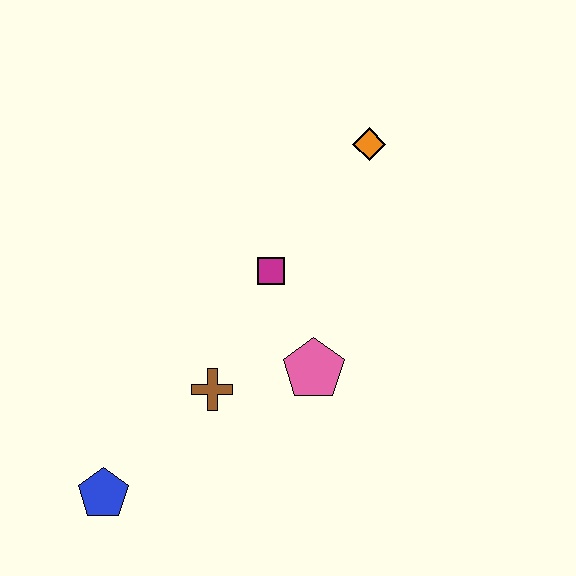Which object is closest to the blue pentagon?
The brown cross is closest to the blue pentagon.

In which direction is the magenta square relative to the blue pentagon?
The magenta square is above the blue pentagon.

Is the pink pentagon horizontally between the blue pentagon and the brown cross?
No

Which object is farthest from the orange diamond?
The blue pentagon is farthest from the orange diamond.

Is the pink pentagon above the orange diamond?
No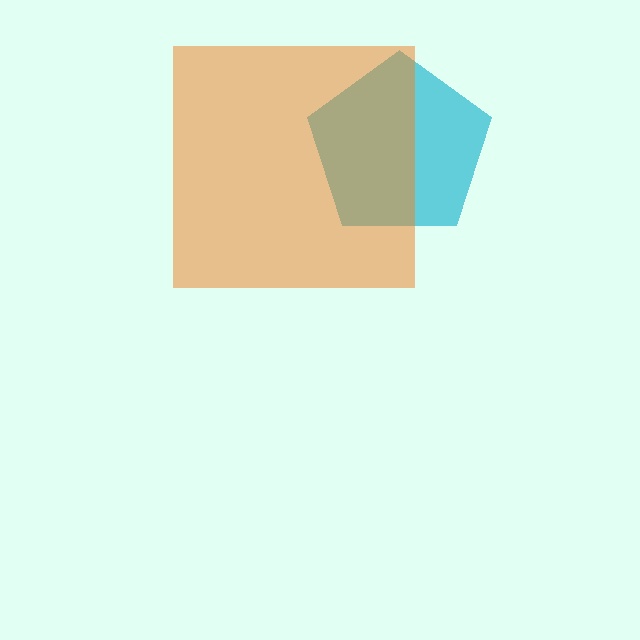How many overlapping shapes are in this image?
There are 2 overlapping shapes in the image.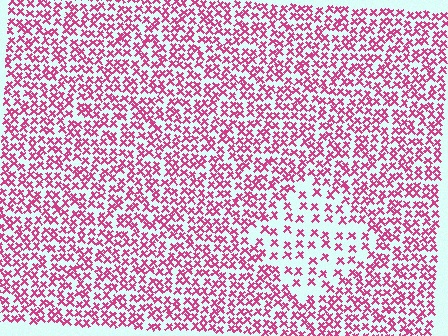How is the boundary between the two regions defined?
The boundary is defined by a change in element density (approximately 2.1x ratio). All elements are the same color, size, and shape.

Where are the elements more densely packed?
The elements are more densely packed outside the diamond boundary.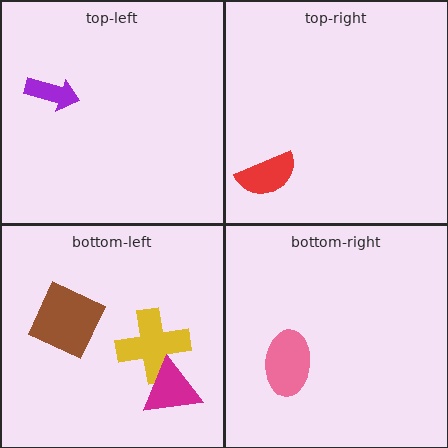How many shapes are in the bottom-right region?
1.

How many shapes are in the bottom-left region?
3.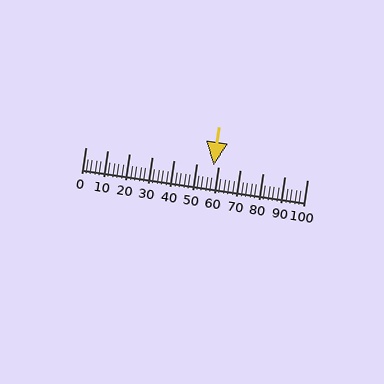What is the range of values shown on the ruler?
The ruler shows values from 0 to 100.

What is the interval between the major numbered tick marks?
The major tick marks are spaced 10 units apart.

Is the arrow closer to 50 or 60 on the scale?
The arrow is closer to 60.